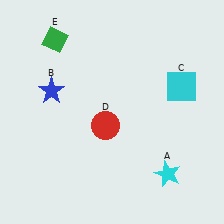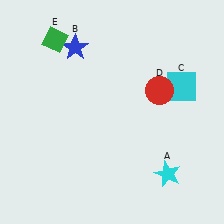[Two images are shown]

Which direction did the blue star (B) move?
The blue star (B) moved up.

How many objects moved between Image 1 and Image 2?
2 objects moved between the two images.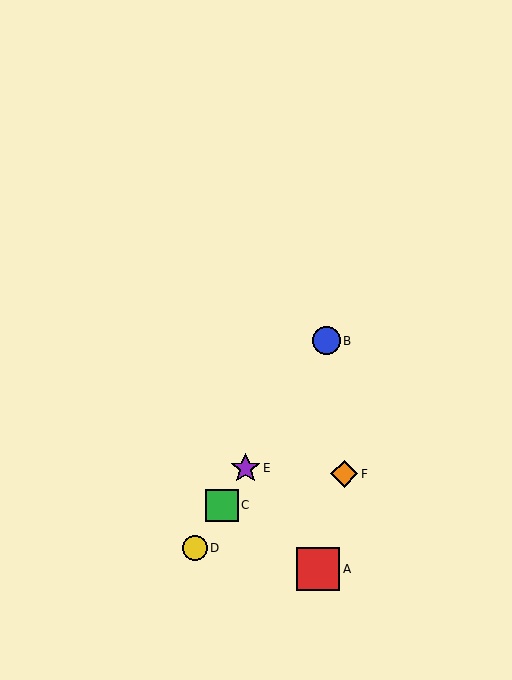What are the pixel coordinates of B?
Object B is at (326, 341).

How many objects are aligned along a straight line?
4 objects (B, C, D, E) are aligned along a straight line.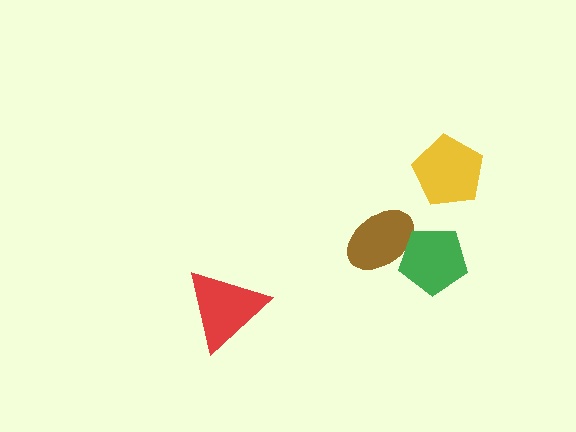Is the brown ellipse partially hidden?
Yes, it is partially covered by another shape.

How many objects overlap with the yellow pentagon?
0 objects overlap with the yellow pentagon.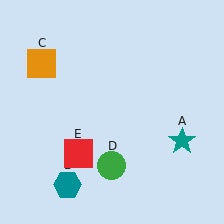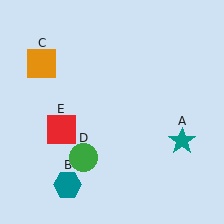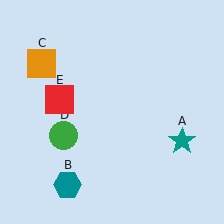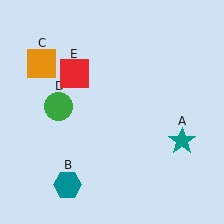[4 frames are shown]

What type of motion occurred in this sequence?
The green circle (object D), red square (object E) rotated clockwise around the center of the scene.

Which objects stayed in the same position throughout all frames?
Teal star (object A) and teal hexagon (object B) and orange square (object C) remained stationary.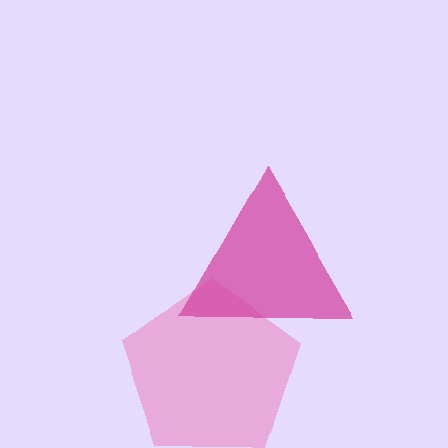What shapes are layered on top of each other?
The layered shapes are: a pink pentagon, a magenta triangle.